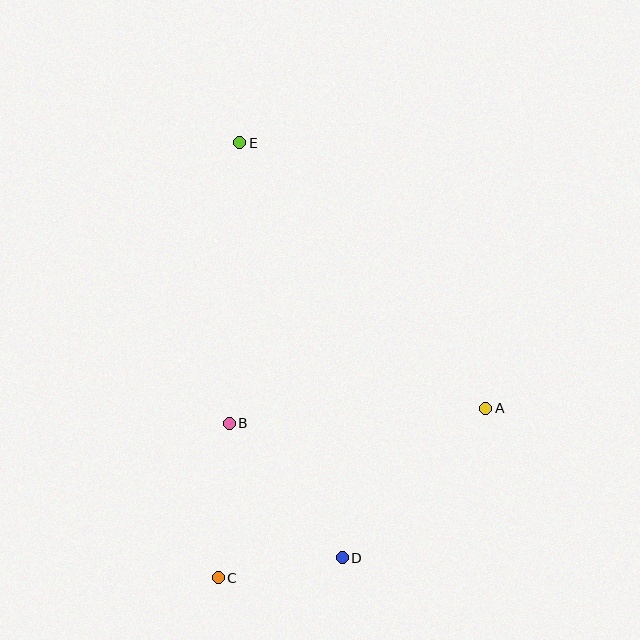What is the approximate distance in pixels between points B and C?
The distance between B and C is approximately 155 pixels.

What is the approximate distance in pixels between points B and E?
The distance between B and E is approximately 281 pixels.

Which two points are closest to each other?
Points C and D are closest to each other.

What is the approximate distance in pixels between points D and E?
The distance between D and E is approximately 427 pixels.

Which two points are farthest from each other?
Points C and E are farthest from each other.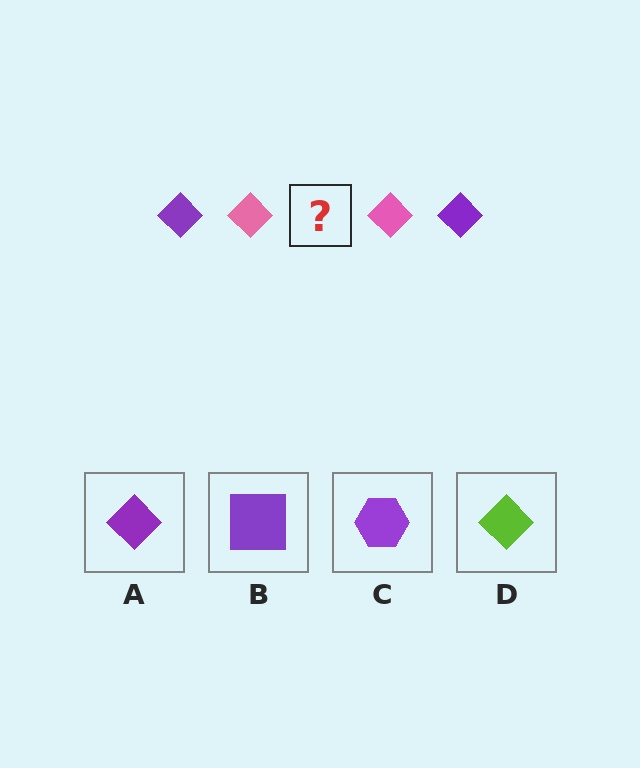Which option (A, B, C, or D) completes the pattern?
A.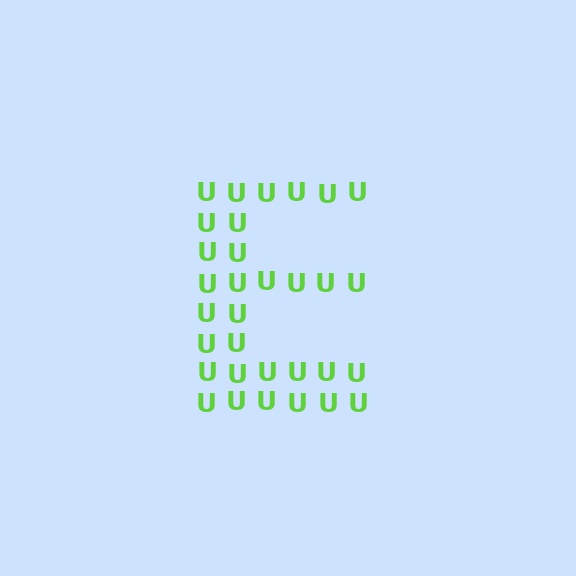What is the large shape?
The large shape is the letter E.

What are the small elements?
The small elements are letter U's.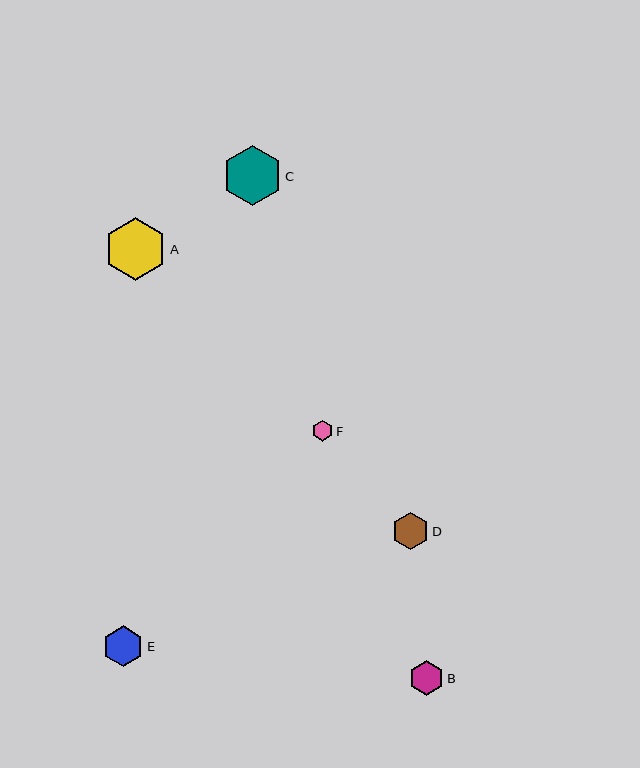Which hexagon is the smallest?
Hexagon F is the smallest with a size of approximately 21 pixels.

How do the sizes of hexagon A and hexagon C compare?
Hexagon A and hexagon C are approximately the same size.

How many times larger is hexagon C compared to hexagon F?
Hexagon C is approximately 2.9 times the size of hexagon F.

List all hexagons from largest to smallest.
From largest to smallest: A, C, E, D, B, F.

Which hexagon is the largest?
Hexagon A is the largest with a size of approximately 63 pixels.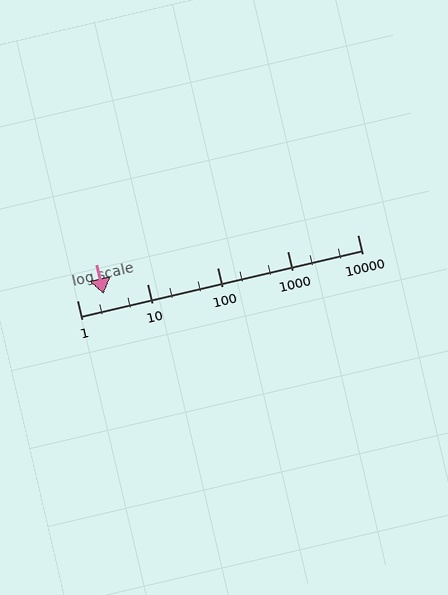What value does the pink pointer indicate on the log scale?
The pointer indicates approximately 2.4.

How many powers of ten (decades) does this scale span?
The scale spans 4 decades, from 1 to 10000.